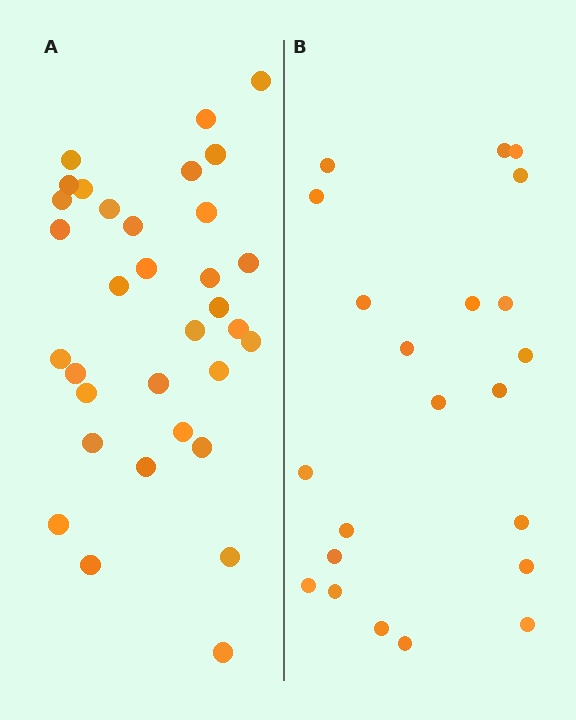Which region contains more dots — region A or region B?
Region A (the left region) has more dots.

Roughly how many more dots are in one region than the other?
Region A has roughly 12 or so more dots than region B.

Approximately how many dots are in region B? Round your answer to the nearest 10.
About 20 dots. (The exact count is 22, which rounds to 20.)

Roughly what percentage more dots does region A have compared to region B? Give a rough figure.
About 50% more.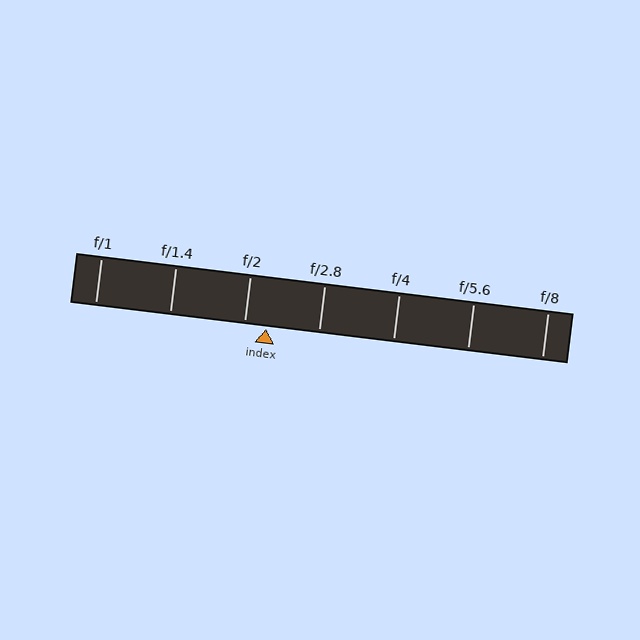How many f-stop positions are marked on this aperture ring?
There are 7 f-stop positions marked.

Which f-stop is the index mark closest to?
The index mark is closest to f/2.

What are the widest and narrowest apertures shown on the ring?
The widest aperture shown is f/1 and the narrowest is f/8.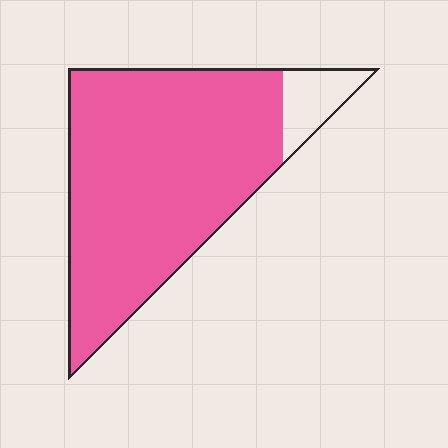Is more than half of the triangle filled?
Yes.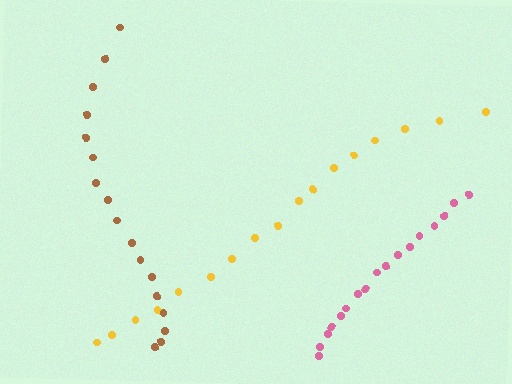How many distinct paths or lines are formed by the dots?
There are 3 distinct paths.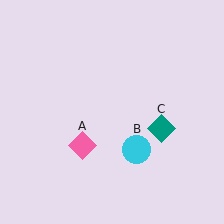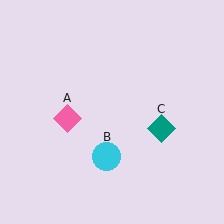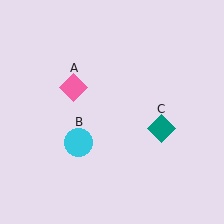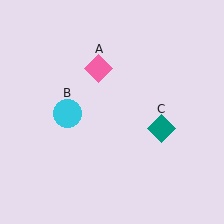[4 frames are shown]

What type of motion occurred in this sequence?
The pink diamond (object A), cyan circle (object B) rotated clockwise around the center of the scene.